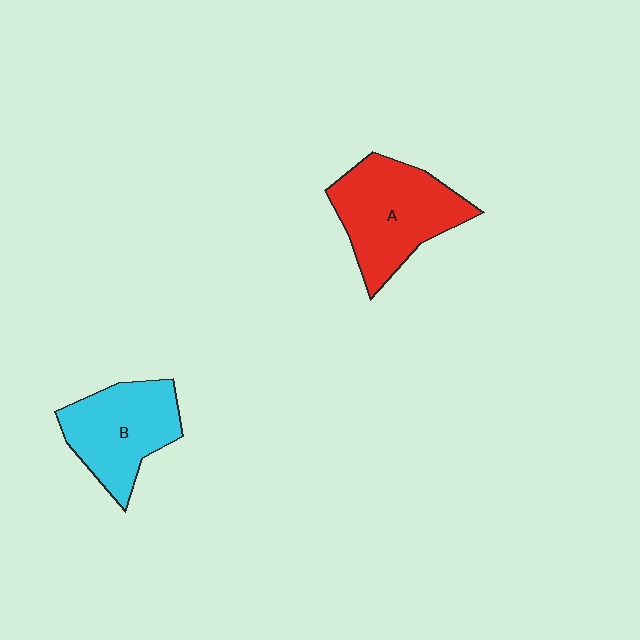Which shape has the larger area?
Shape A (red).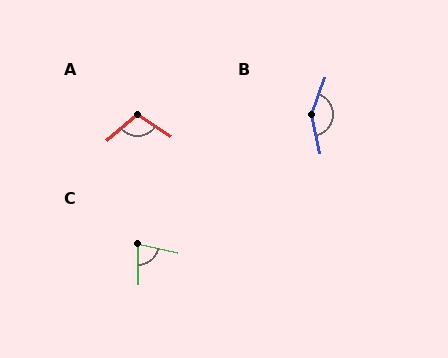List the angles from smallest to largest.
C (76°), A (107°), B (147°).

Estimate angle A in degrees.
Approximately 107 degrees.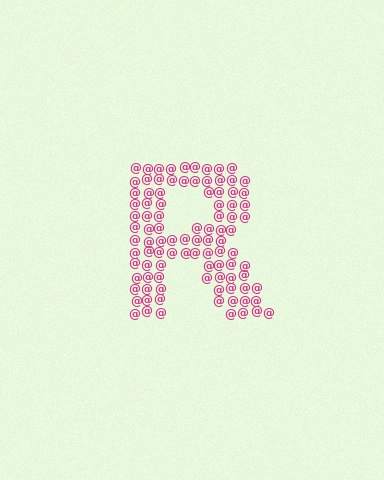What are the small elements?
The small elements are at signs.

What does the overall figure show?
The overall figure shows the letter R.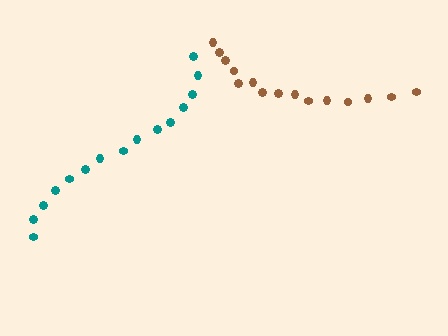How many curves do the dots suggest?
There are 2 distinct paths.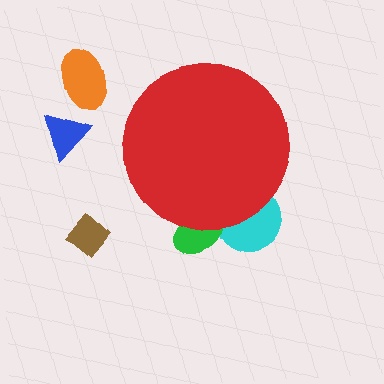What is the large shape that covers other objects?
A red circle.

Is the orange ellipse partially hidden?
No, the orange ellipse is fully visible.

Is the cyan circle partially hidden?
Yes, the cyan circle is partially hidden behind the red circle.